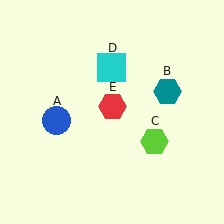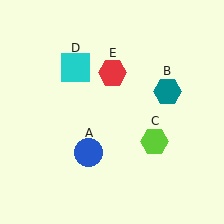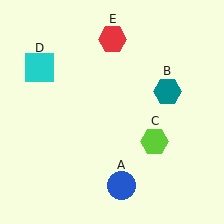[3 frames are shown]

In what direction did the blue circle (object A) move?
The blue circle (object A) moved down and to the right.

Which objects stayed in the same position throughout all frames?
Teal hexagon (object B) and lime hexagon (object C) remained stationary.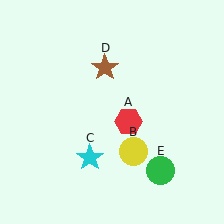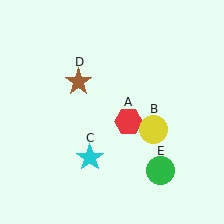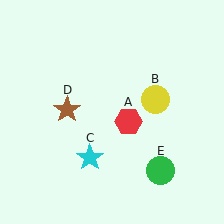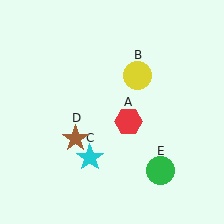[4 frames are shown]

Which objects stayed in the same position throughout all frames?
Red hexagon (object A) and cyan star (object C) and green circle (object E) remained stationary.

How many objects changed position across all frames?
2 objects changed position: yellow circle (object B), brown star (object D).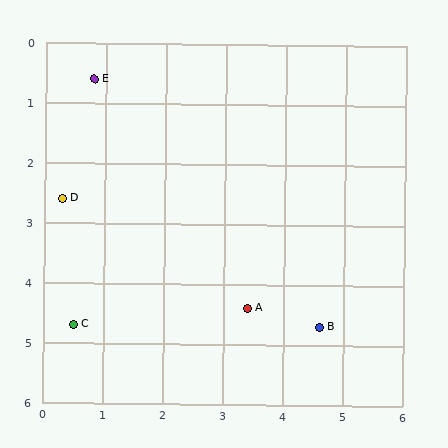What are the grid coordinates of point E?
Point E is at approximately (0.8, 0.6).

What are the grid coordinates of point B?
Point B is at approximately (4.6, 4.7).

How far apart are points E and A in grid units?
Points E and A are about 4.6 grid units apart.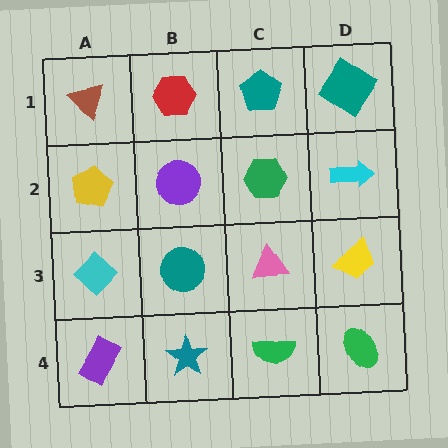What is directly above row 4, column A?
A cyan diamond.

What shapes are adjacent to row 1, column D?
A cyan arrow (row 2, column D), a teal pentagon (row 1, column C).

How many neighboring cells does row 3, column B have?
4.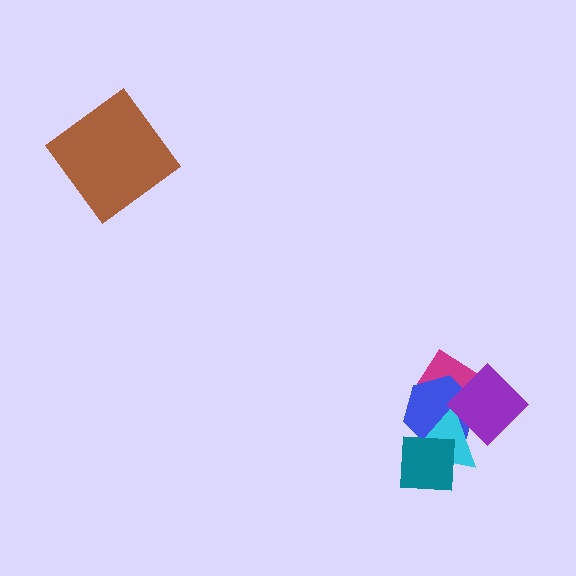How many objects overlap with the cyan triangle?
4 objects overlap with the cyan triangle.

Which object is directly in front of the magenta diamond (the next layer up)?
The blue hexagon is directly in front of the magenta diamond.